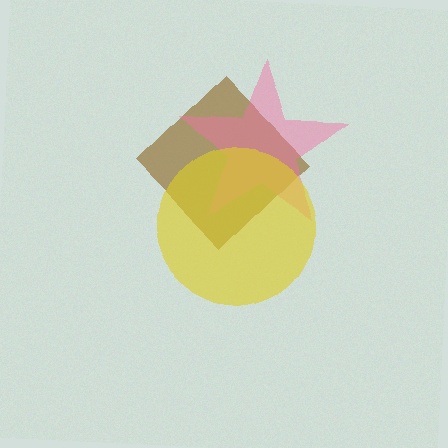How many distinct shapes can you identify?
There are 3 distinct shapes: a brown diamond, a pink star, a yellow circle.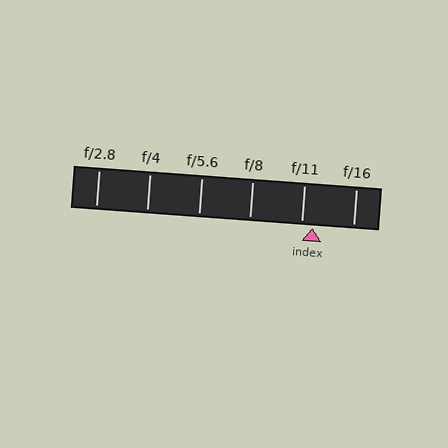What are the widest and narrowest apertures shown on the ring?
The widest aperture shown is f/2.8 and the narrowest is f/16.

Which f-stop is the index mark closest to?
The index mark is closest to f/11.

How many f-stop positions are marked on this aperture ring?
There are 6 f-stop positions marked.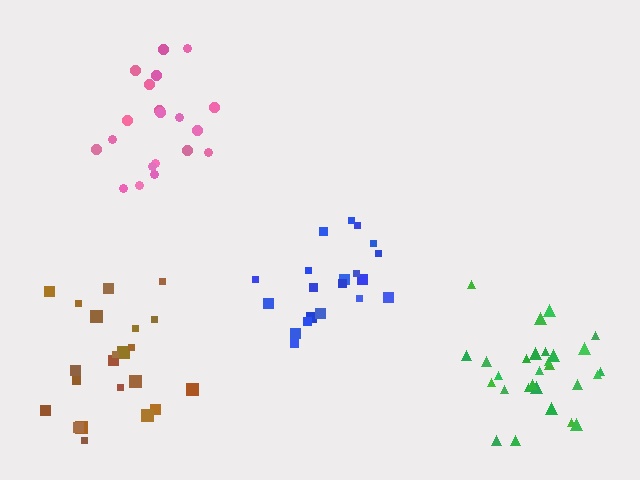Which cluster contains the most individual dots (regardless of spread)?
Green (28).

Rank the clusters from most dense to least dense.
pink, blue, green, brown.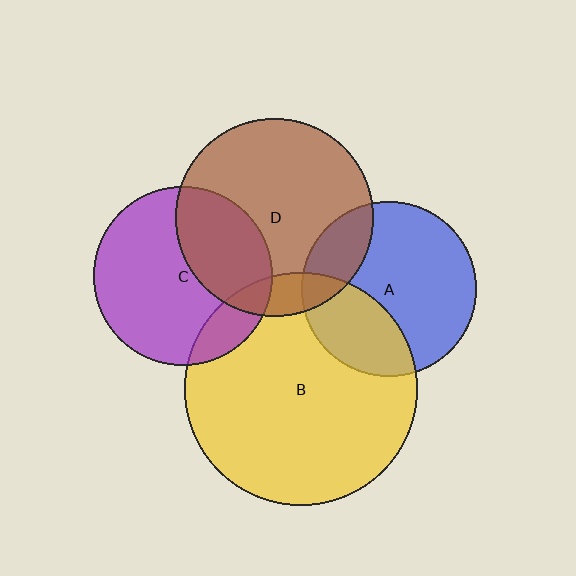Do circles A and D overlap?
Yes.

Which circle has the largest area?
Circle B (yellow).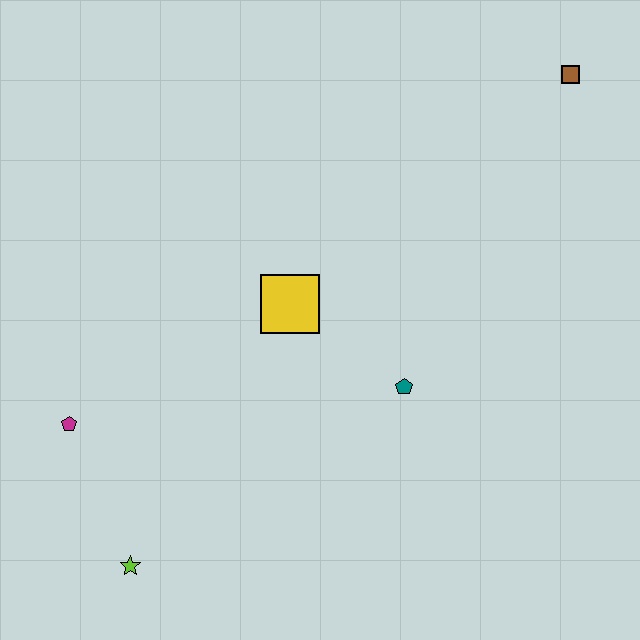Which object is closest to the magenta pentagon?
The lime star is closest to the magenta pentagon.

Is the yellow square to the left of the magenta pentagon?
No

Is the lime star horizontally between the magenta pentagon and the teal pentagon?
Yes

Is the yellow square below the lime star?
No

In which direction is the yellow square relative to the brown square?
The yellow square is to the left of the brown square.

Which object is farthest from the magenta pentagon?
The brown square is farthest from the magenta pentagon.